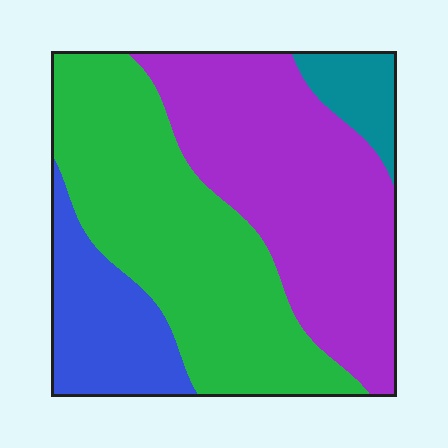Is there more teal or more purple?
Purple.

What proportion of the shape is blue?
Blue takes up about one sixth (1/6) of the shape.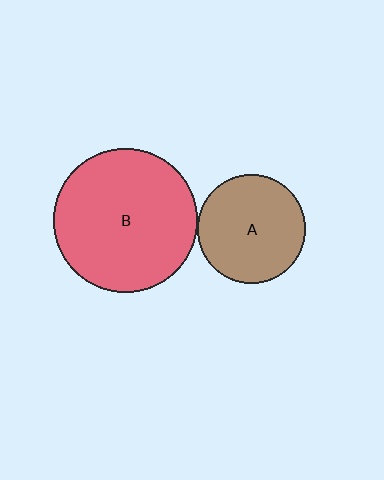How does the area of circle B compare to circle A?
Approximately 1.8 times.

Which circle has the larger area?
Circle B (red).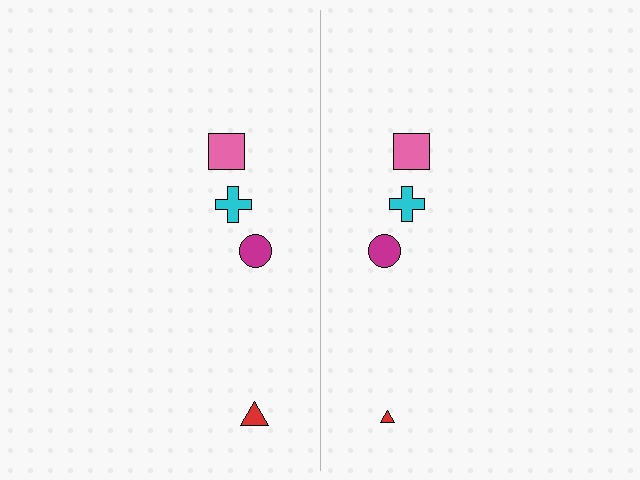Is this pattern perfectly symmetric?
No, the pattern is not perfectly symmetric. The red triangle on the right side has a different size than its mirror counterpart.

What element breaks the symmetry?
The red triangle on the right side has a different size than its mirror counterpart.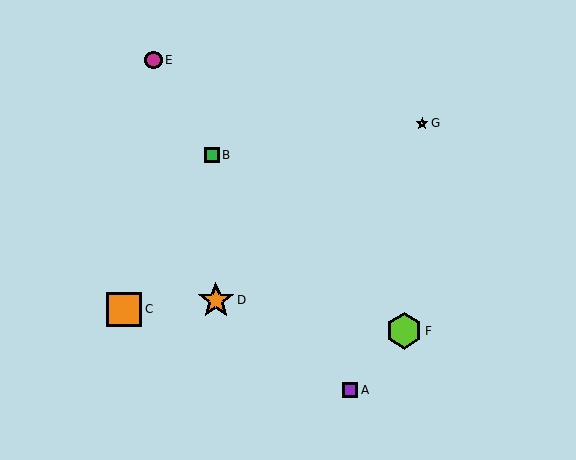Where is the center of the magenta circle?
The center of the magenta circle is at (154, 60).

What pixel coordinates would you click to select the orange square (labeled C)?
Click at (124, 309) to select the orange square C.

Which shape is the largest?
The orange star (labeled D) is the largest.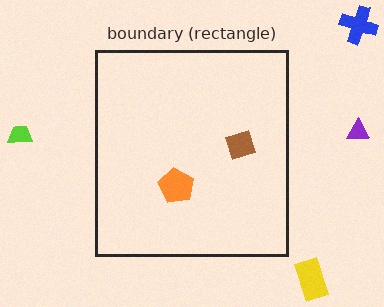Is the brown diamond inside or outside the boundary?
Inside.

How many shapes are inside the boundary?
2 inside, 4 outside.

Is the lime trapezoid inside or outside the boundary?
Outside.